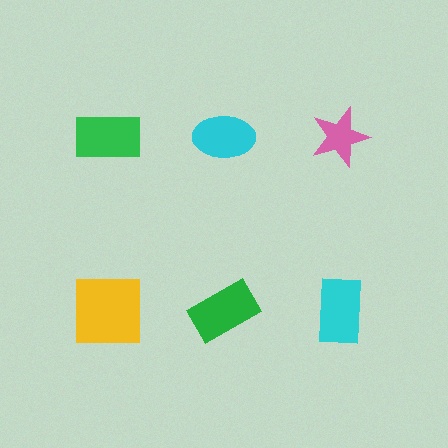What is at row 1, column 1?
A green rectangle.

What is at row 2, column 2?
A green rectangle.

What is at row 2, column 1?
A yellow square.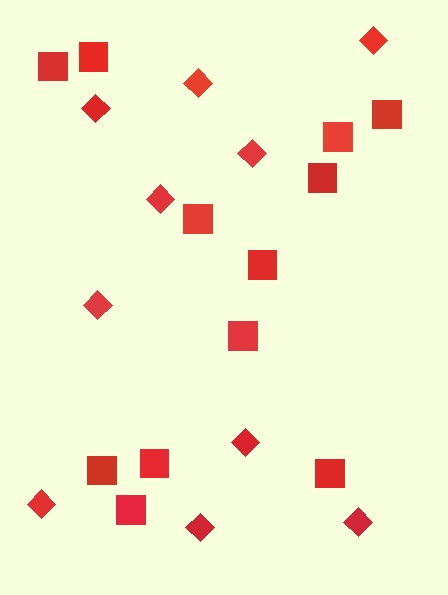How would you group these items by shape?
There are 2 groups: one group of squares (12) and one group of diamonds (10).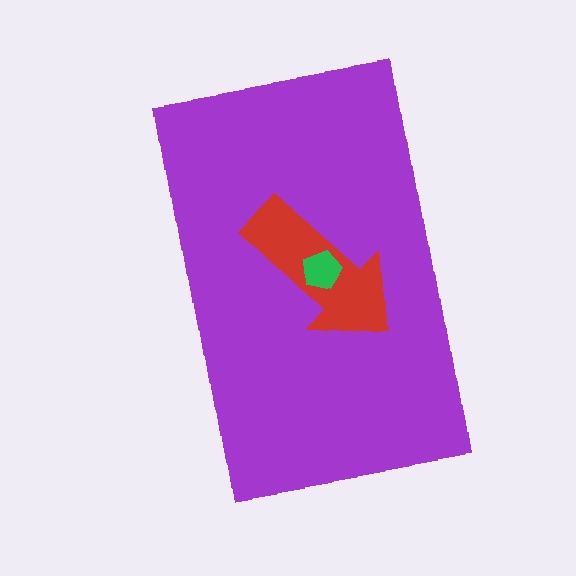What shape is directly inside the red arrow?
The green pentagon.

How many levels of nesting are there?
3.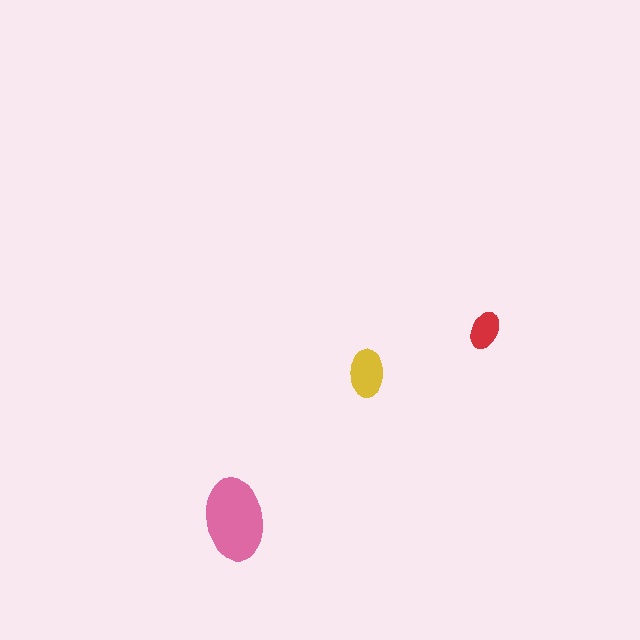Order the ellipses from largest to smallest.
the pink one, the yellow one, the red one.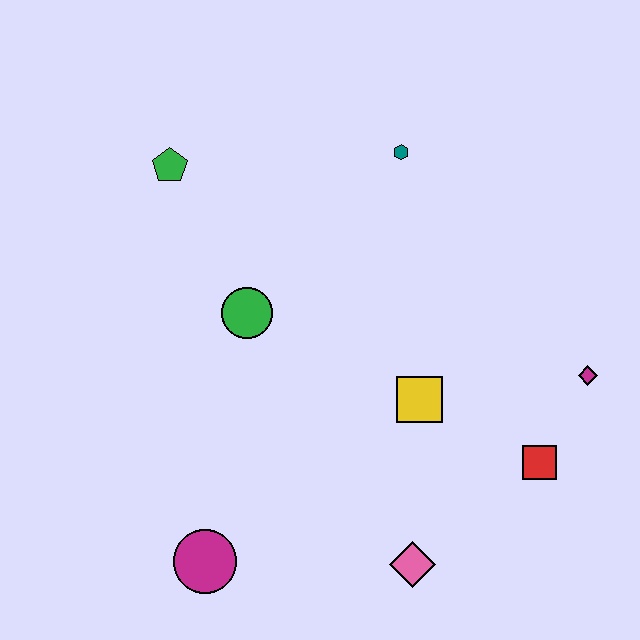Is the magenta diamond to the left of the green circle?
No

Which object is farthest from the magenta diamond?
The green pentagon is farthest from the magenta diamond.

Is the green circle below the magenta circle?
No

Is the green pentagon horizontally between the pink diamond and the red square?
No